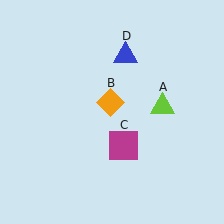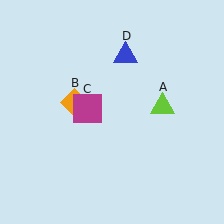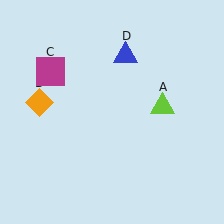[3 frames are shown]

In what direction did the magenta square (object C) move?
The magenta square (object C) moved up and to the left.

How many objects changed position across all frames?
2 objects changed position: orange diamond (object B), magenta square (object C).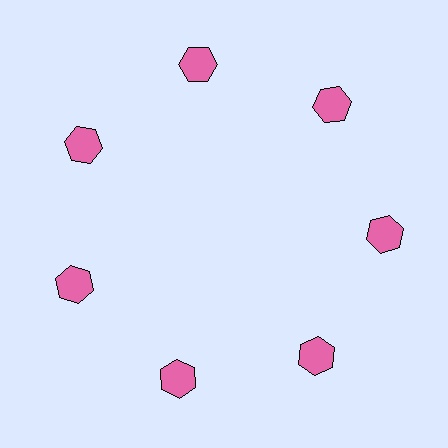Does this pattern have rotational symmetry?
Yes, this pattern has 7-fold rotational symmetry. It looks the same after rotating 51 degrees around the center.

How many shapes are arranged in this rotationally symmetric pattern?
There are 7 shapes, arranged in 7 groups of 1.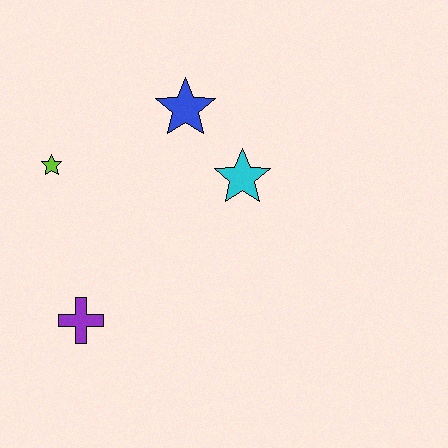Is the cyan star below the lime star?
Yes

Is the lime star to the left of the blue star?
Yes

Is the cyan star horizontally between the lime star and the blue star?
No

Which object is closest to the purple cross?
The lime star is closest to the purple cross.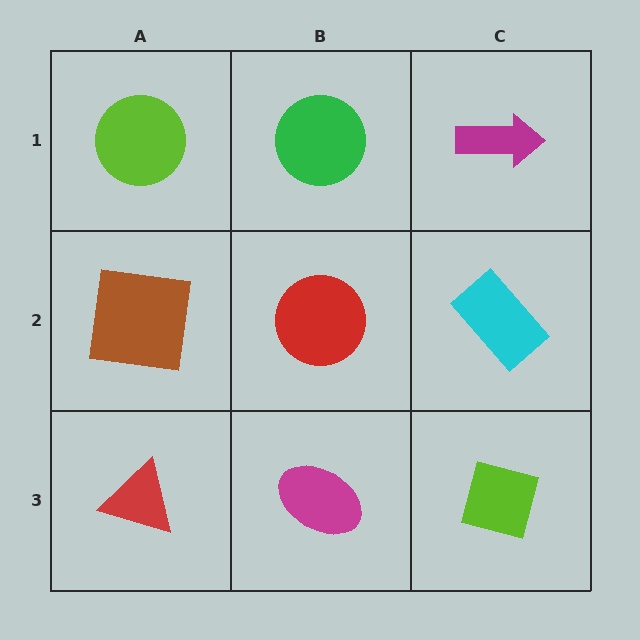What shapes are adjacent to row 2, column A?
A lime circle (row 1, column A), a red triangle (row 3, column A), a red circle (row 2, column B).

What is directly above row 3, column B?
A red circle.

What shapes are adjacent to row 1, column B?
A red circle (row 2, column B), a lime circle (row 1, column A), a magenta arrow (row 1, column C).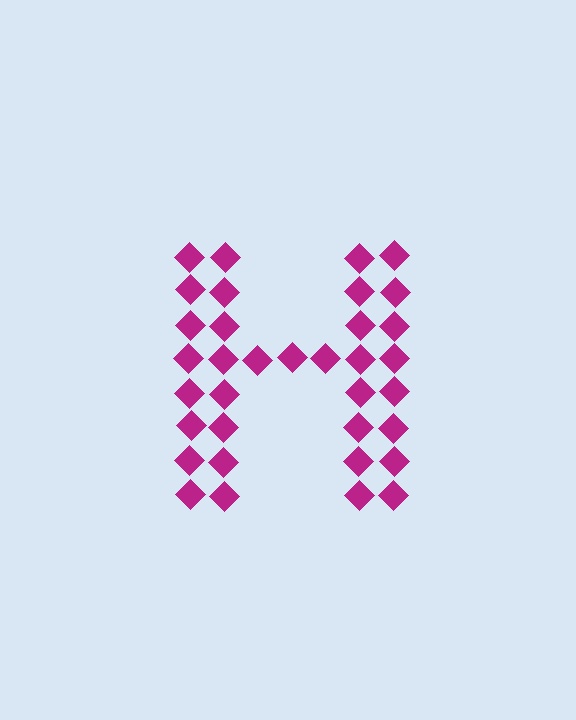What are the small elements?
The small elements are diamonds.